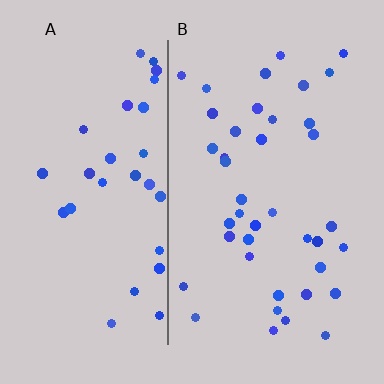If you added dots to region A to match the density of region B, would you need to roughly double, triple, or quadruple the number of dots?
Approximately double.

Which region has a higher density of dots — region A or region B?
B (the right).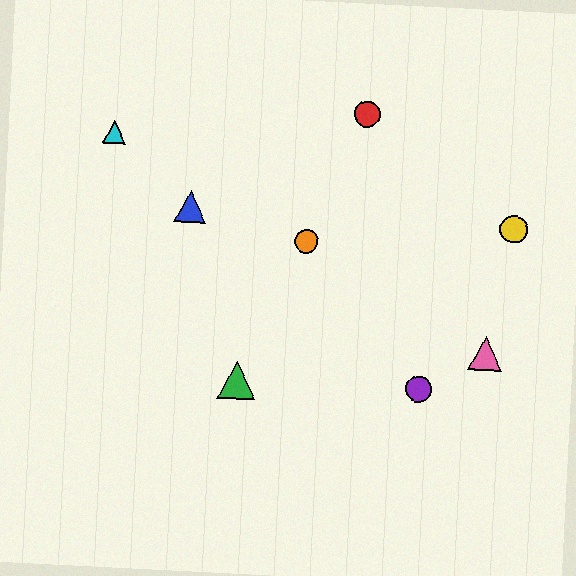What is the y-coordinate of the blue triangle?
The blue triangle is at y≈207.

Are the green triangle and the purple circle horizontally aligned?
Yes, both are at y≈380.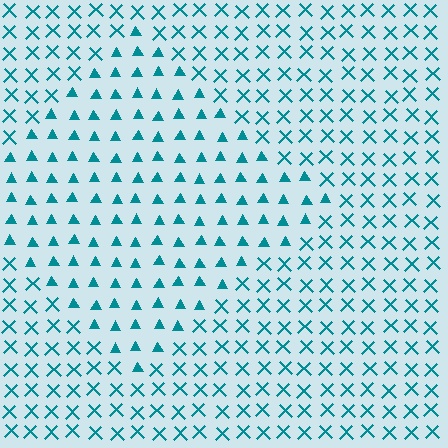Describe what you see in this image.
The image is filled with small teal elements arranged in a uniform grid. A diamond-shaped region contains triangles, while the surrounding area contains X marks. The boundary is defined purely by the change in element shape.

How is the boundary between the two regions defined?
The boundary is defined by a change in element shape: triangles inside vs. X marks outside. All elements share the same color and spacing.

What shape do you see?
I see a diamond.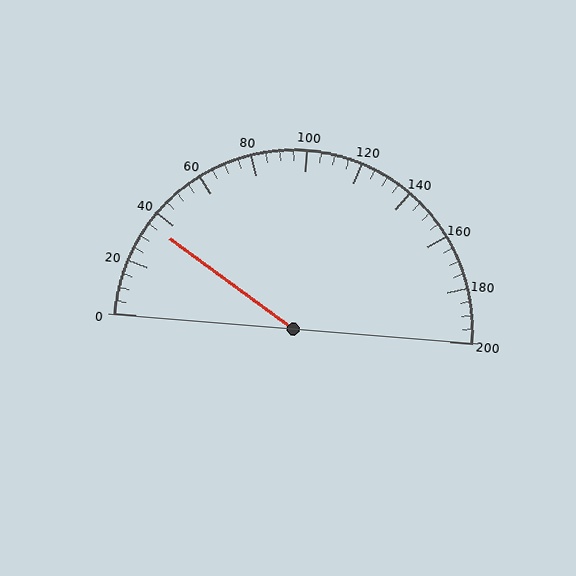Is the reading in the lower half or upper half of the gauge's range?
The reading is in the lower half of the range (0 to 200).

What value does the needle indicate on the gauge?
The needle indicates approximately 35.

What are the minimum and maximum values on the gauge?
The gauge ranges from 0 to 200.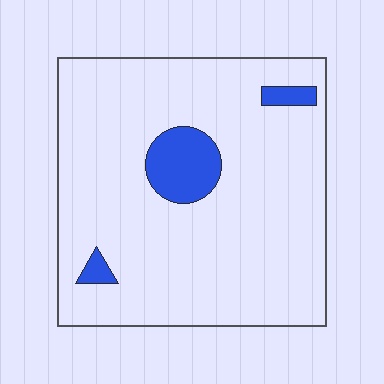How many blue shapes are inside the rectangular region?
3.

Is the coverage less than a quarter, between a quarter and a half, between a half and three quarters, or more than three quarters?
Less than a quarter.